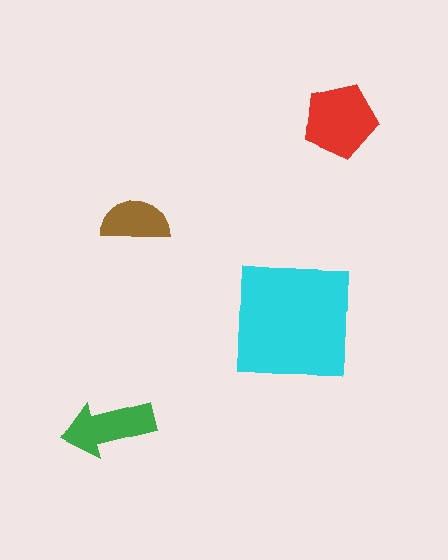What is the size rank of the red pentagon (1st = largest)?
2nd.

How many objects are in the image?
There are 4 objects in the image.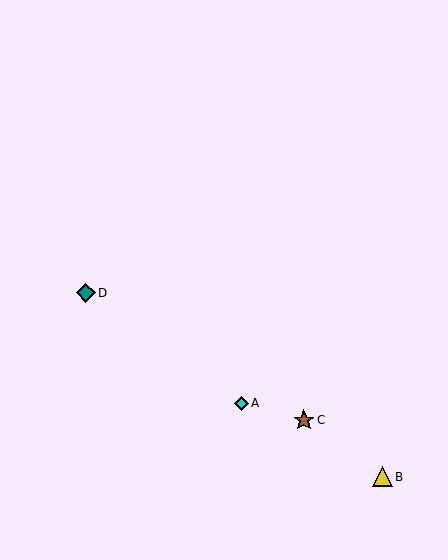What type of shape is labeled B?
Shape B is a yellow triangle.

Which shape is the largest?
The brown star (labeled C) is the largest.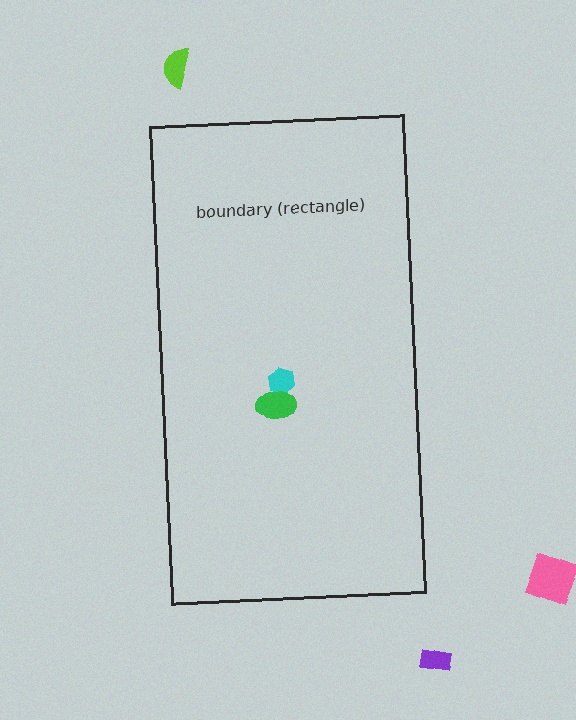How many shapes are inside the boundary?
2 inside, 3 outside.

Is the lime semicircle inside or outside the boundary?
Outside.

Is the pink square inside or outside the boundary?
Outside.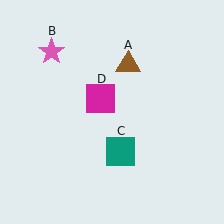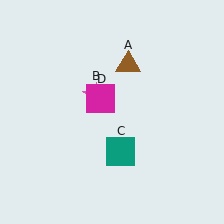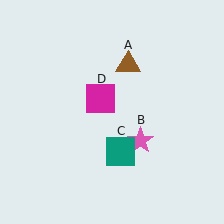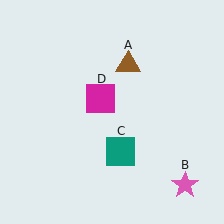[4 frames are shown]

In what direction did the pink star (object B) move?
The pink star (object B) moved down and to the right.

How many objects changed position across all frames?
1 object changed position: pink star (object B).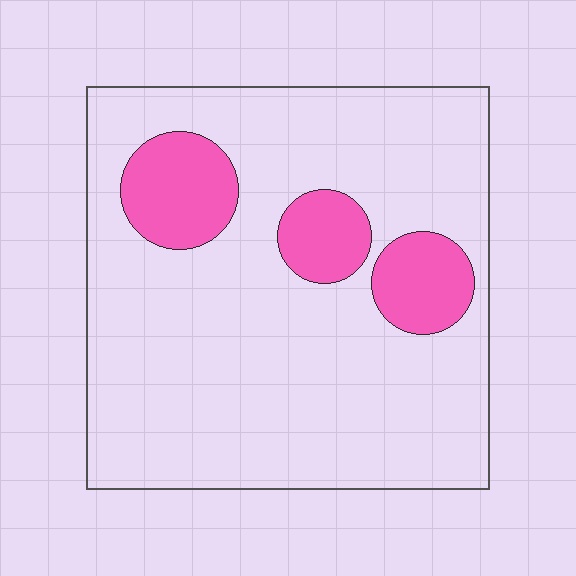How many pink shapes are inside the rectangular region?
3.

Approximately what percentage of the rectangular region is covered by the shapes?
Approximately 15%.